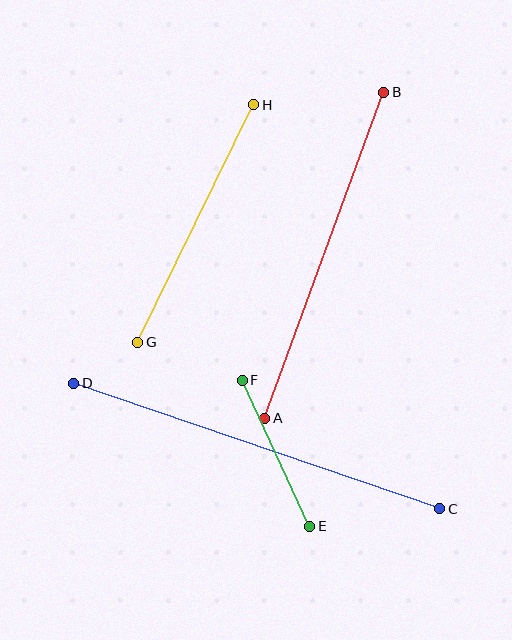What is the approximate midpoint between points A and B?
The midpoint is at approximately (324, 255) pixels.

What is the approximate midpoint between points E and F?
The midpoint is at approximately (276, 453) pixels.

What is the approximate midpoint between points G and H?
The midpoint is at approximately (196, 224) pixels.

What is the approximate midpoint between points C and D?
The midpoint is at approximately (257, 446) pixels.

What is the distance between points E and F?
The distance is approximately 161 pixels.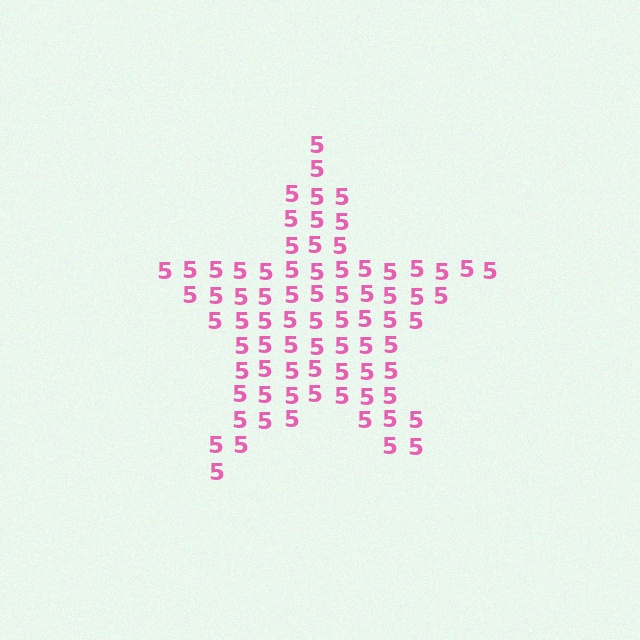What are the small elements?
The small elements are digit 5's.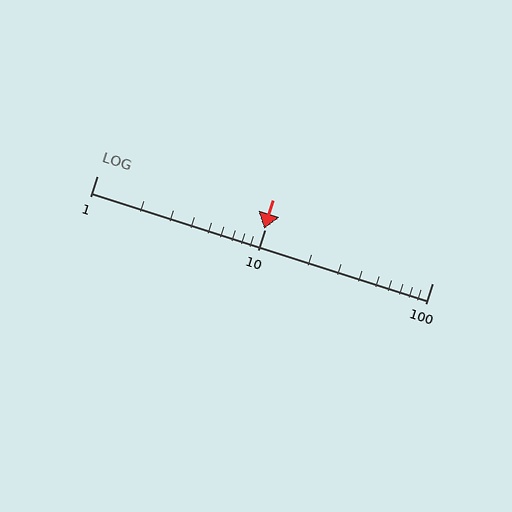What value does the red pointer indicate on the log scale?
The pointer indicates approximately 9.9.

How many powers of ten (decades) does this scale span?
The scale spans 2 decades, from 1 to 100.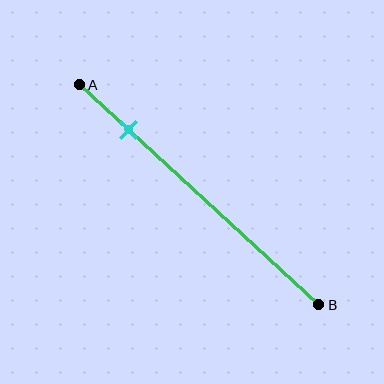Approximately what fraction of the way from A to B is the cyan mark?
The cyan mark is approximately 20% of the way from A to B.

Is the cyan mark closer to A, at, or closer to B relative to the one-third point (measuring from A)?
The cyan mark is closer to point A than the one-third point of segment AB.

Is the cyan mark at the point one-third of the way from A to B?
No, the mark is at about 20% from A, not at the 33% one-third point.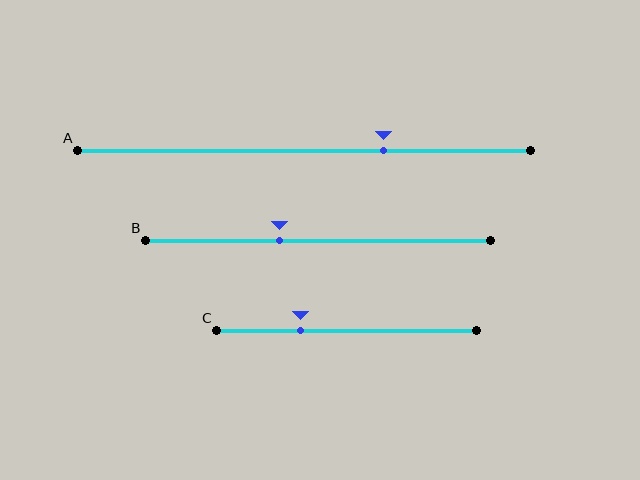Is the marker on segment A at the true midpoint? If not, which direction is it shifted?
No, the marker on segment A is shifted to the right by about 18% of the segment length.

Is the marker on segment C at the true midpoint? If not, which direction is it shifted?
No, the marker on segment C is shifted to the left by about 18% of the segment length.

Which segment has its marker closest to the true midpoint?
Segment B has its marker closest to the true midpoint.